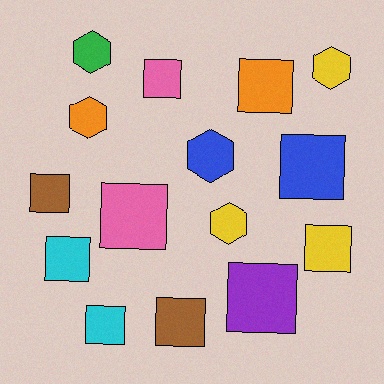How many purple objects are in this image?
There is 1 purple object.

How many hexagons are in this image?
There are 5 hexagons.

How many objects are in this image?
There are 15 objects.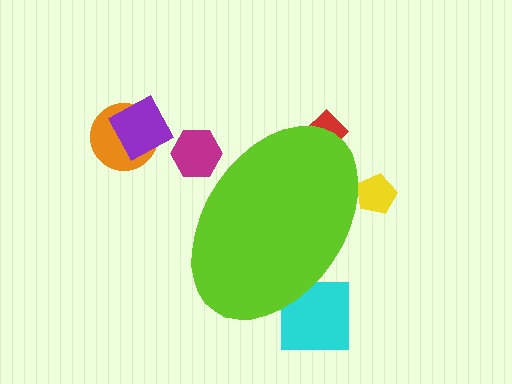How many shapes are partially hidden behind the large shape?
4 shapes are partially hidden.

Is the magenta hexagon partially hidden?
Yes, the magenta hexagon is partially hidden behind the lime ellipse.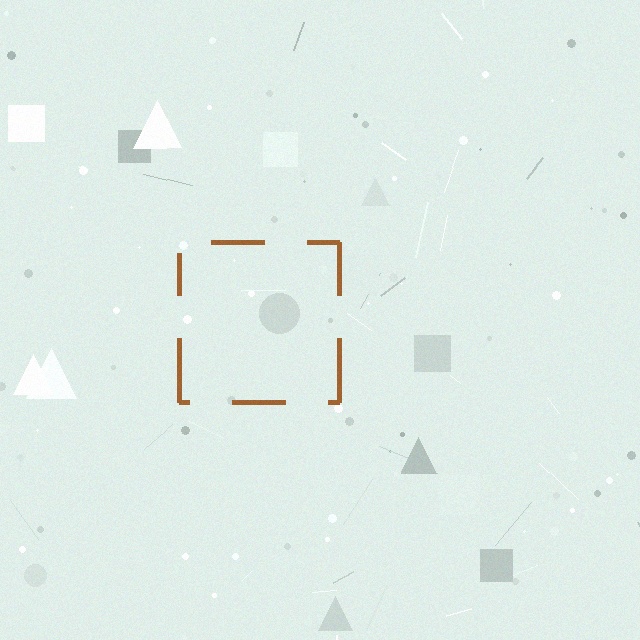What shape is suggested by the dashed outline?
The dashed outline suggests a square.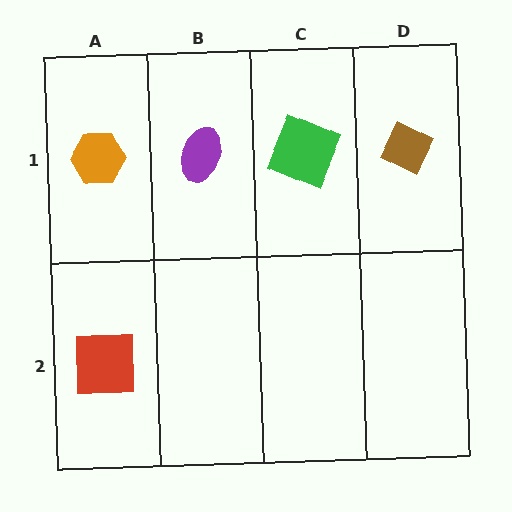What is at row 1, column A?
An orange hexagon.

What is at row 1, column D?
A brown diamond.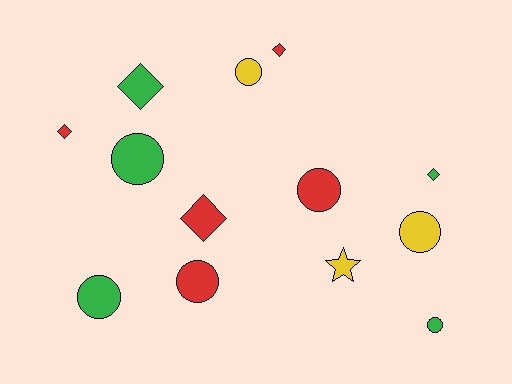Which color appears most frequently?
Green, with 5 objects.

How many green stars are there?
There are no green stars.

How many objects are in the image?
There are 13 objects.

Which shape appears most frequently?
Circle, with 7 objects.